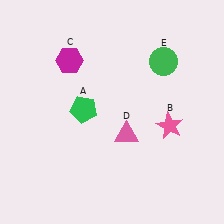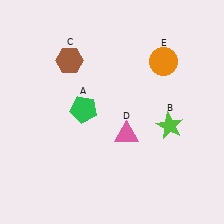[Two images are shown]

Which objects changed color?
B changed from pink to lime. C changed from magenta to brown. E changed from green to orange.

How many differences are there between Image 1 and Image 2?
There are 3 differences between the two images.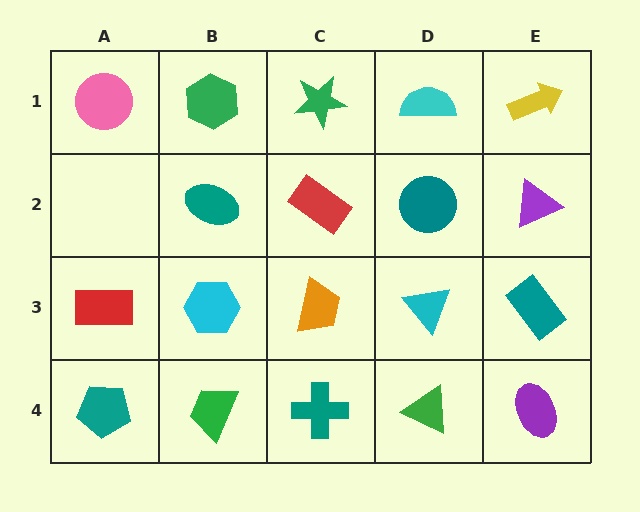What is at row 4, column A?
A teal pentagon.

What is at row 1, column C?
A green star.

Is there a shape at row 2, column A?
No, that cell is empty.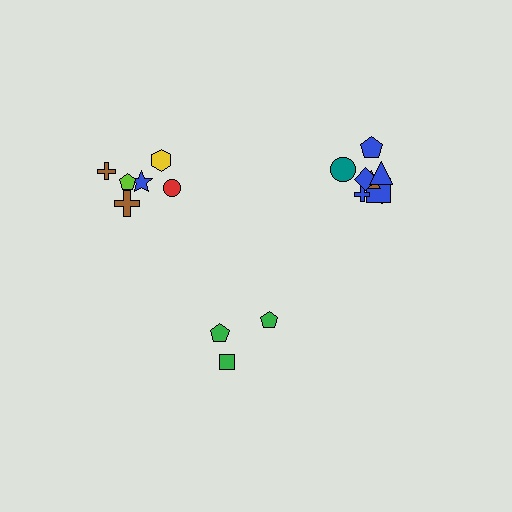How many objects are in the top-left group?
There are 6 objects.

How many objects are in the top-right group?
There are 8 objects.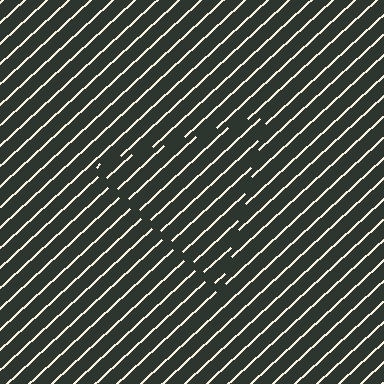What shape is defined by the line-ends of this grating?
An illusory triangle. The interior of the shape contains the same grating, shifted by half a period — the contour is defined by the phase discontinuity where line-ends from the inner and outer gratings abut.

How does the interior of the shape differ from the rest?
The interior of the shape contains the same grating, shifted by half a period — the contour is defined by the phase discontinuity where line-ends from the inner and outer gratings abut.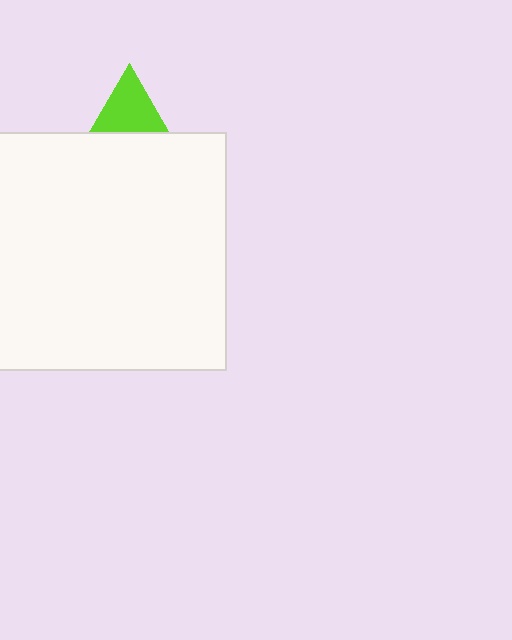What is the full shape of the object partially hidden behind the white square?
The partially hidden object is a lime triangle.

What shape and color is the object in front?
The object in front is a white square.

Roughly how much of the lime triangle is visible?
A small part of it is visible (roughly 39%).